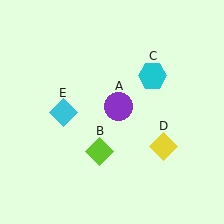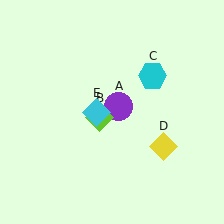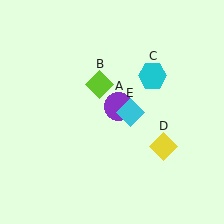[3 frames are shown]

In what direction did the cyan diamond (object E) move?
The cyan diamond (object E) moved right.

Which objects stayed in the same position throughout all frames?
Purple circle (object A) and cyan hexagon (object C) and yellow diamond (object D) remained stationary.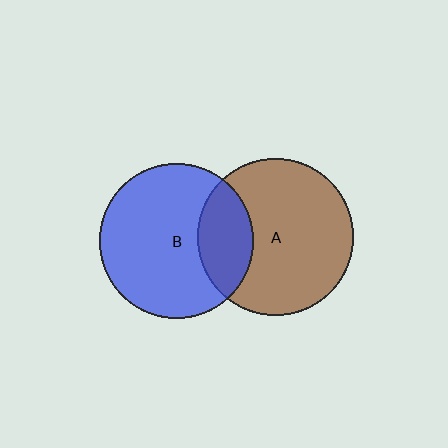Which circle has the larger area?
Circle A (brown).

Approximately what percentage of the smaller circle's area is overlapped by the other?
Approximately 25%.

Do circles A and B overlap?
Yes.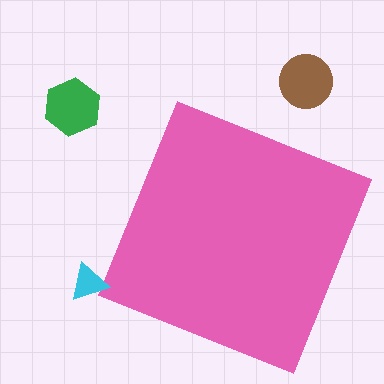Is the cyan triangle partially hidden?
No, the cyan triangle is fully visible.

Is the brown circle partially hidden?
No, the brown circle is fully visible.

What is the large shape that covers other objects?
A pink square.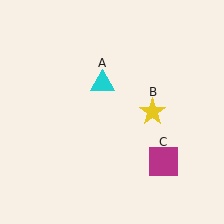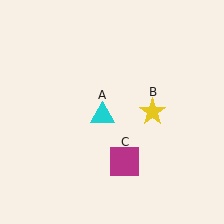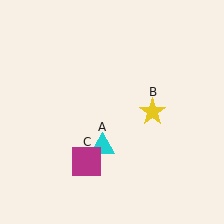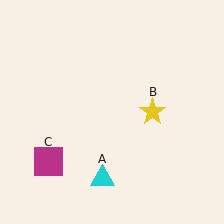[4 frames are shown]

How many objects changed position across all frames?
2 objects changed position: cyan triangle (object A), magenta square (object C).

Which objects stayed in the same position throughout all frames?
Yellow star (object B) remained stationary.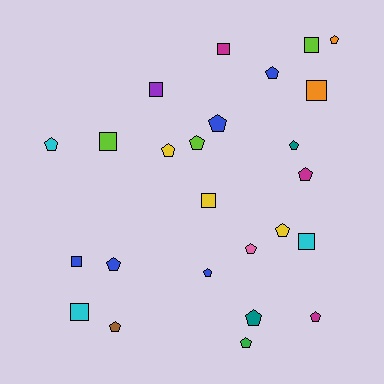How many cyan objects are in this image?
There are 3 cyan objects.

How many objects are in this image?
There are 25 objects.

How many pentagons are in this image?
There are 16 pentagons.